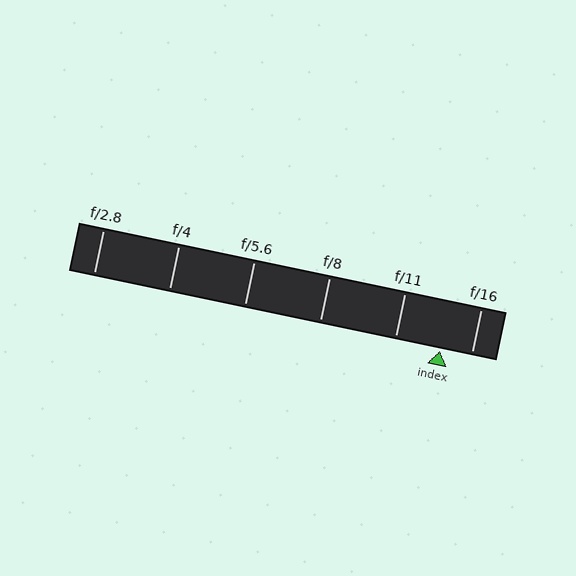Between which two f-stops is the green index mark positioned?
The index mark is between f/11 and f/16.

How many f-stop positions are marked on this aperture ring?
There are 6 f-stop positions marked.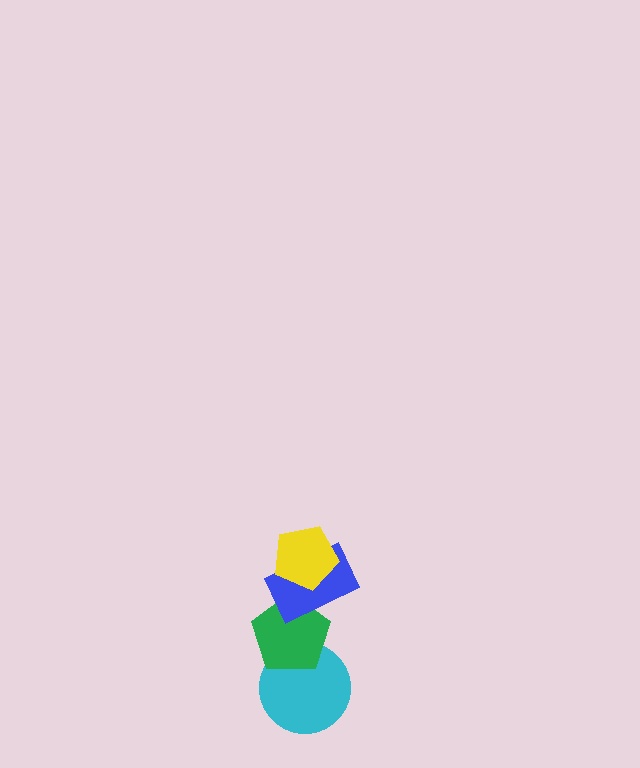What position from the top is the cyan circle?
The cyan circle is 4th from the top.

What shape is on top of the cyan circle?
The green pentagon is on top of the cyan circle.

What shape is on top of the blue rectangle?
The yellow pentagon is on top of the blue rectangle.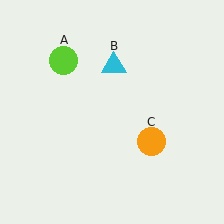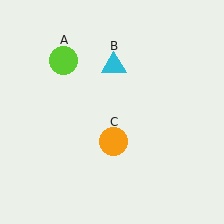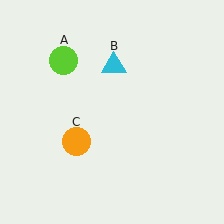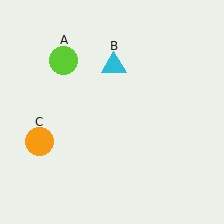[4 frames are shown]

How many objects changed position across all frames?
1 object changed position: orange circle (object C).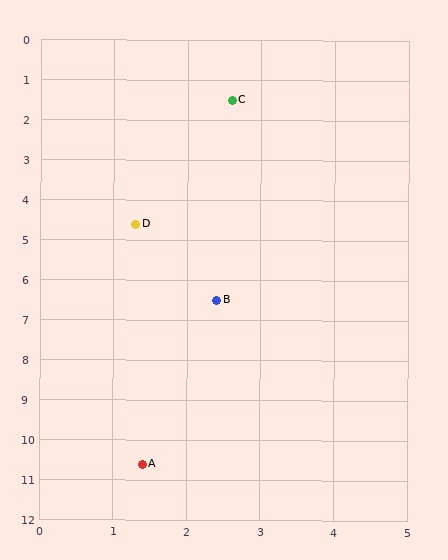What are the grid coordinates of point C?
Point C is at approximately (2.6, 1.5).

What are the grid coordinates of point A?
Point A is at approximately (1.4, 10.6).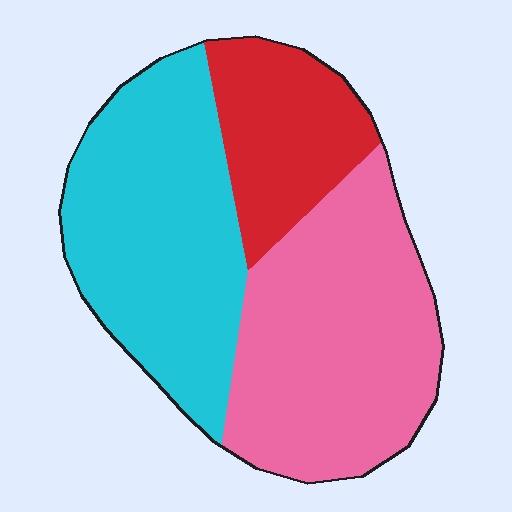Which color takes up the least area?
Red, at roughly 20%.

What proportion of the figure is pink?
Pink takes up about two fifths (2/5) of the figure.